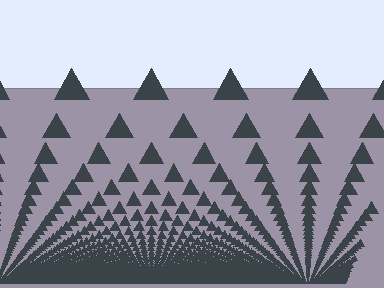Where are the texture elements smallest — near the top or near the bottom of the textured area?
Near the bottom.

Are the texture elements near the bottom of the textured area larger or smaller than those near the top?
Smaller. The gradient is inverted — elements near the bottom are smaller and denser.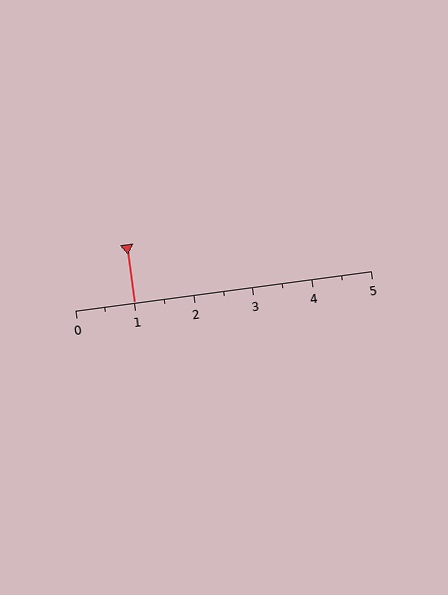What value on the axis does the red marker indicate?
The marker indicates approximately 1.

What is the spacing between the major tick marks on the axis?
The major ticks are spaced 1 apart.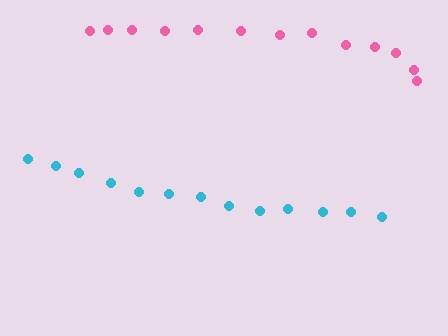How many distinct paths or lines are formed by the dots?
There are 2 distinct paths.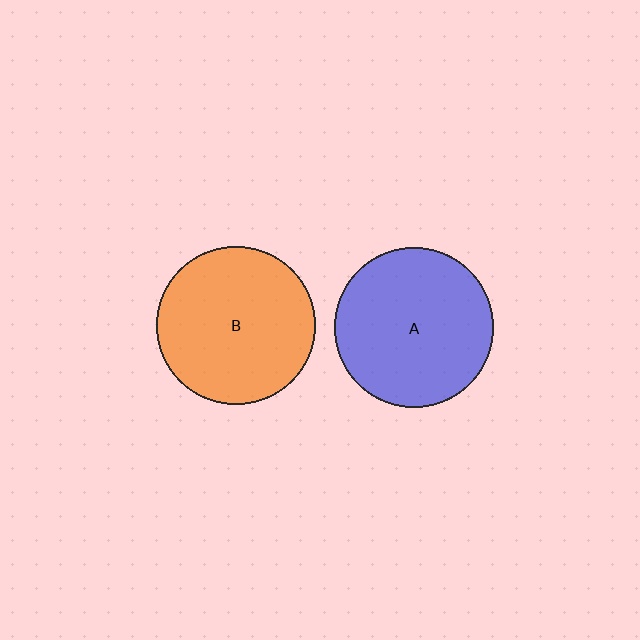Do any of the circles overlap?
No, none of the circles overlap.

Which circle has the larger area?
Circle A (blue).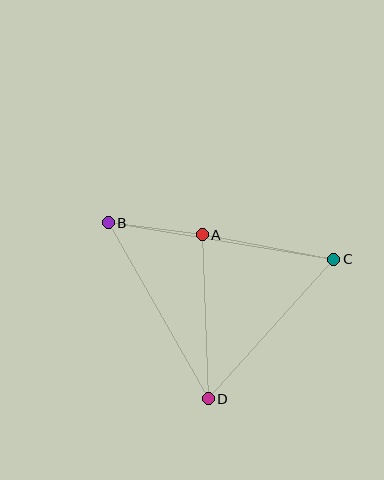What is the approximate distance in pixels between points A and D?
The distance between A and D is approximately 164 pixels.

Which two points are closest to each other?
Points A and B are closest to each other.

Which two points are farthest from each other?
Points B and C are farthest from each other.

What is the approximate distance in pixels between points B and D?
The distance between B and D is approximately 203 pixels.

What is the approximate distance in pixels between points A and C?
The distance between A and C is approximately 134 pixels.